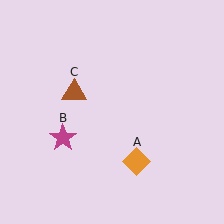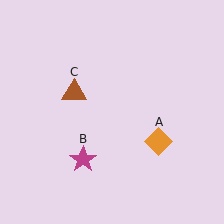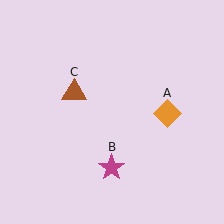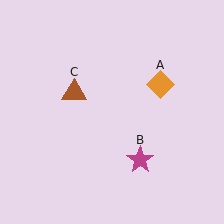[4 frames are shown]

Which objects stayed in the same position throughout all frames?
Brown triangle (object C) remained stationary.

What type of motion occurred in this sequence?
The orange diamond (object A), magenta star (object B) rotated counterclockwise around the center of the scene.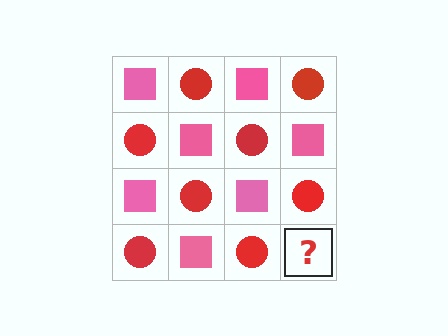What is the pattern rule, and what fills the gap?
The rule is that it alternates pink square and red circle in a checkerboard pattern. The gap should be filled with a pink square.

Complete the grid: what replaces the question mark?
The question mark should be replaced with a pink square.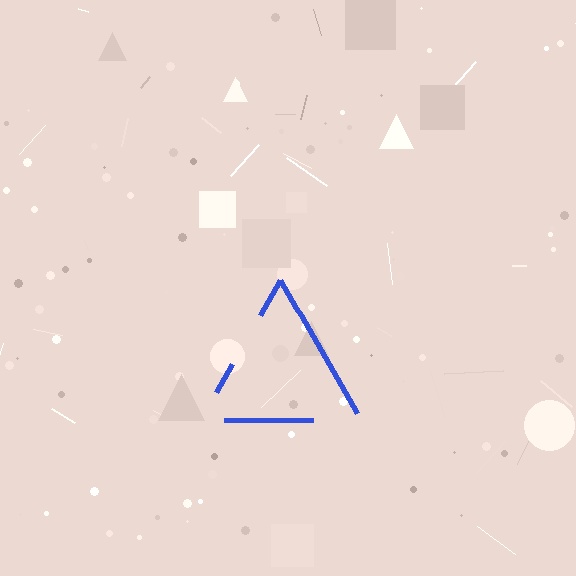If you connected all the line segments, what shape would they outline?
They would outline a triangle.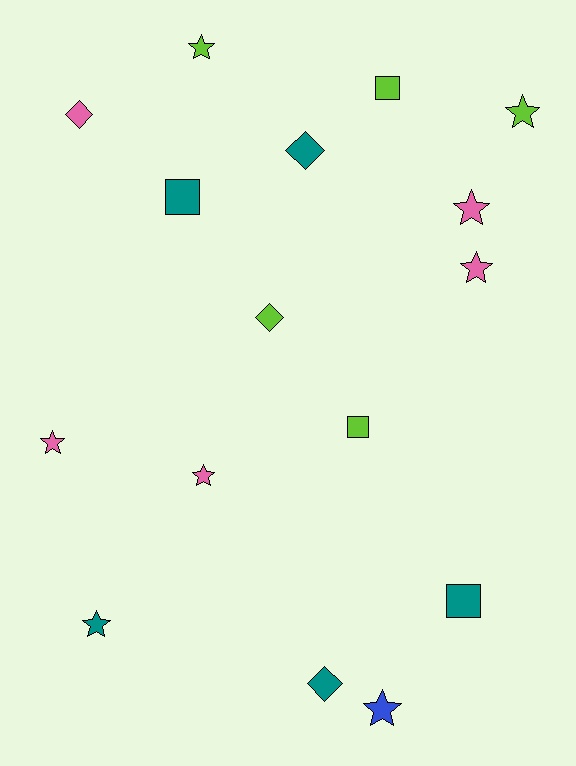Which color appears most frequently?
Teal, with 5 objects.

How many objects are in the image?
There are 16 objects.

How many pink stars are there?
There are 4 pink stars.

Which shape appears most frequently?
Star, with 8 objects.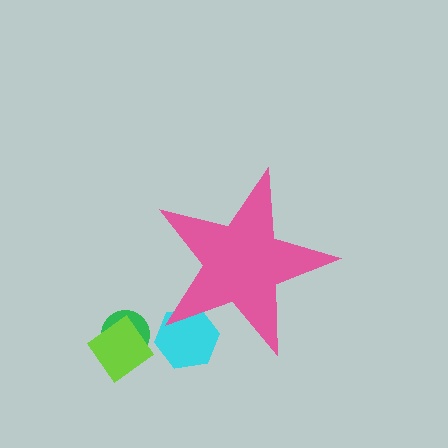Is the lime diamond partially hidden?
No, the lime diamond is fully visible.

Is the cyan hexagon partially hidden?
Yes, the cyan hexagon is partially hidden behind the pink star.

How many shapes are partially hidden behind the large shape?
1 shape is partially hidden.